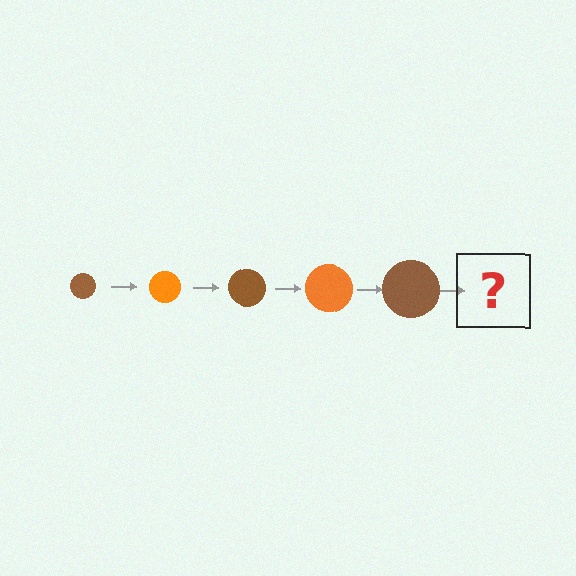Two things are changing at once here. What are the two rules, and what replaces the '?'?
The two rules are that the circle grows larger each step and the color cycles through brown and orange. The '?' should be an orange circle, larger than the previous one.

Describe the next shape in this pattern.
It should be an orange circle, larger than the previous one.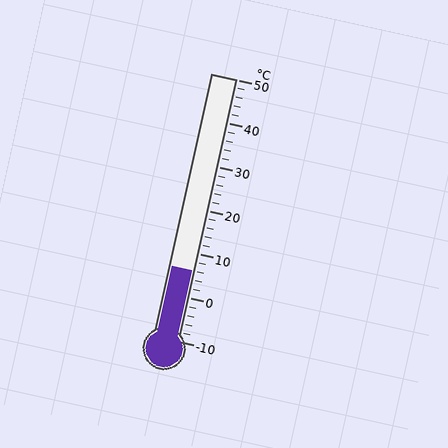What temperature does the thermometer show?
The thermometer shows approximately 6°C.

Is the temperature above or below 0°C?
The temperature is above 0°C.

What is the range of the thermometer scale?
The thermometer scale ranges from -10°C to 50°C.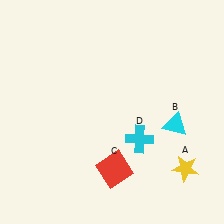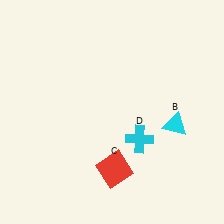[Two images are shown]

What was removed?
The yellow star (A) was removed in Image 2.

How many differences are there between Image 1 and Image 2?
There is 1 difference between the two images.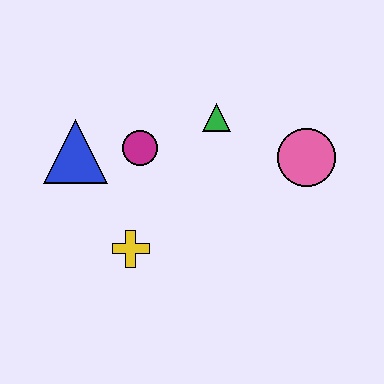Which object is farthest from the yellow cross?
The pink circle is farthest from the yellow cross.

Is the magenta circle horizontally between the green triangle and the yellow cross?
Yes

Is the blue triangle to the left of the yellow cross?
Yes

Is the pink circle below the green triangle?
Yes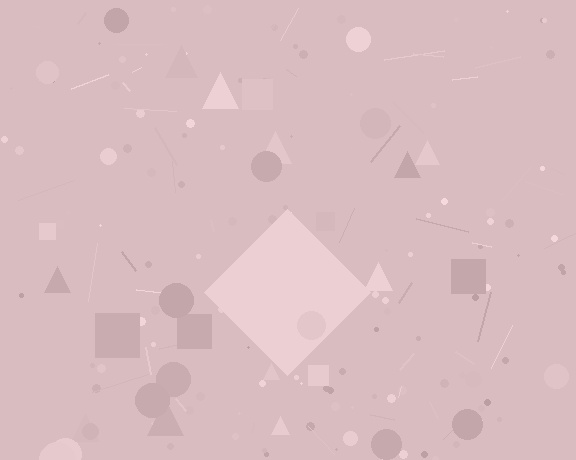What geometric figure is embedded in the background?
A diamond is embedded in the background.